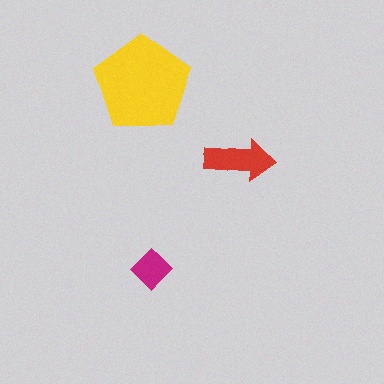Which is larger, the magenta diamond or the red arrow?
The red arrow.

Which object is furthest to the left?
The yellow pentagon is leftmost.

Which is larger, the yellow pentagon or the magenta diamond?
The yellow pentagon.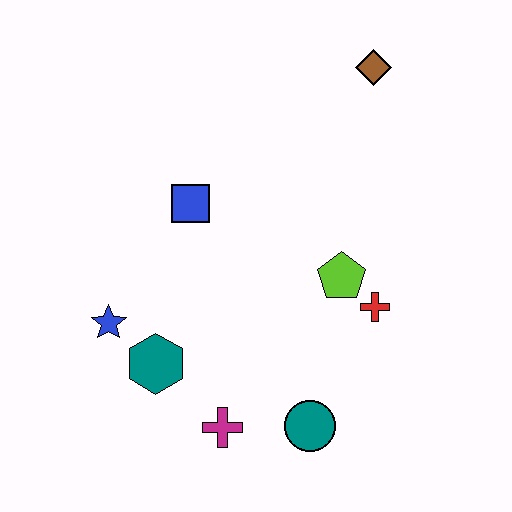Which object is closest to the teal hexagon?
The blue star is closest to the teal hexagon.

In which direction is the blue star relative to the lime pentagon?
The blue star is to the left of the lime pentagon.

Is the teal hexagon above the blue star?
No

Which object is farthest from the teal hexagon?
The brown diamond is farthest from the teal hexagon.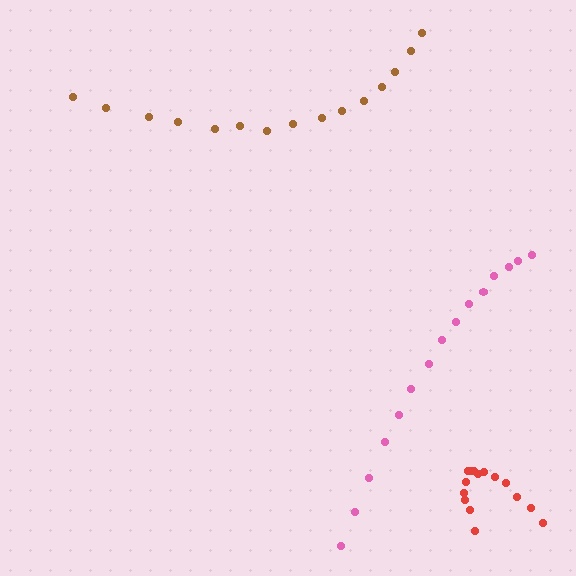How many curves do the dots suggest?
There are 3 distinct paths.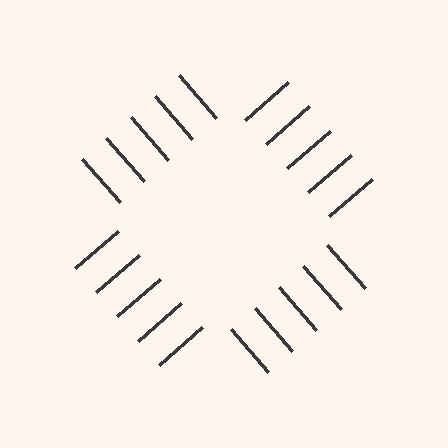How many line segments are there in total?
20 — 5 along each of the 4 edges.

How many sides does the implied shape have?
4 sides — the line-ends trace a square.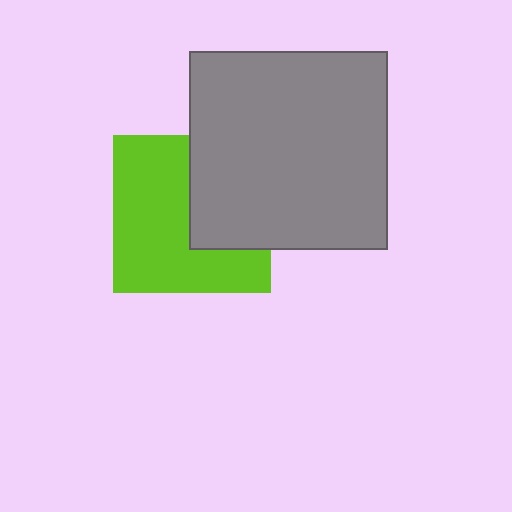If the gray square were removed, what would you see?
You would see the complete lime square.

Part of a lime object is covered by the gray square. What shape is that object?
It is a square.